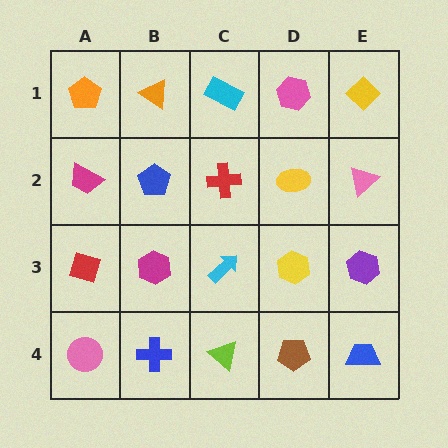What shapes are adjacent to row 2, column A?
An orange pentagon (row 1, column A), a red diamond (row 3, column A), a blue pentagon (row 2, column B).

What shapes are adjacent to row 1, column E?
A pink triangle (row 2, column E), a pink hexagon (row 1, column D).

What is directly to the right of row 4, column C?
A brown pentagon.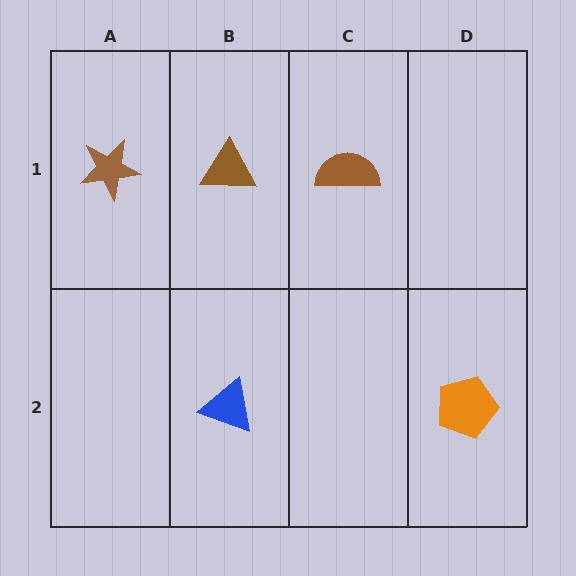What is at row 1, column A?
A brown star.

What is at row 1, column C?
A brown semicircle.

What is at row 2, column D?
An orange pentagon.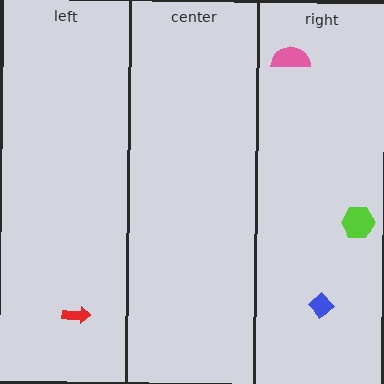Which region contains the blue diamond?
The right region.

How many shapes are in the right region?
3.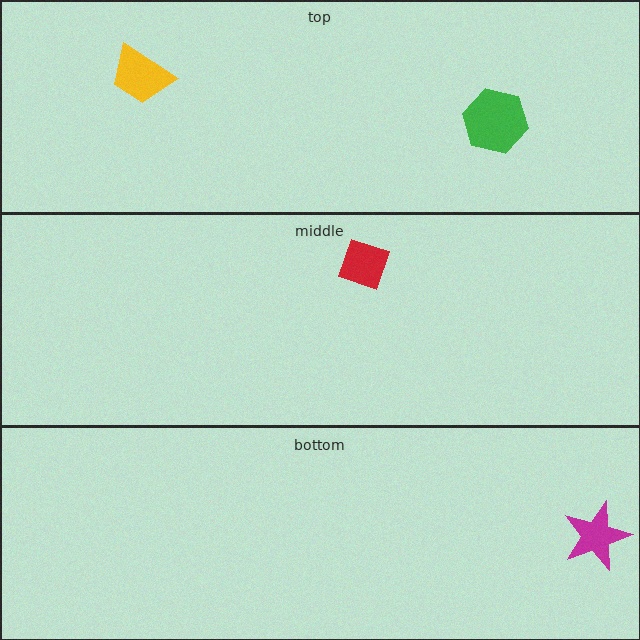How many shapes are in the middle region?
1.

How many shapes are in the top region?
2.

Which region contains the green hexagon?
The top region.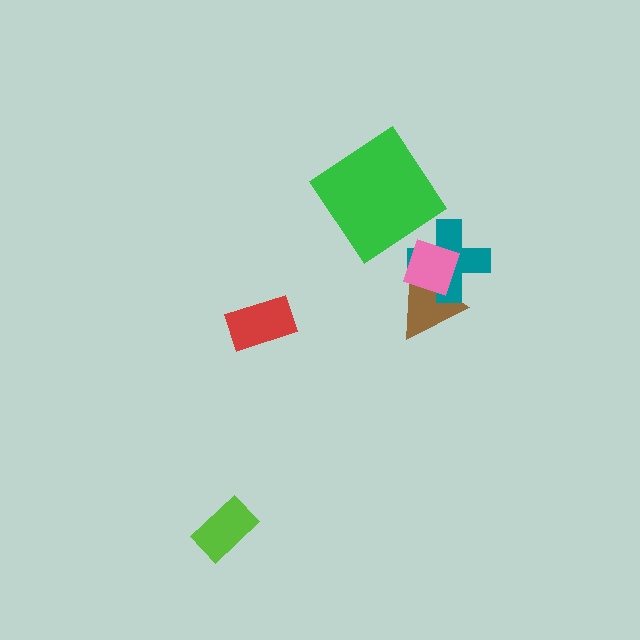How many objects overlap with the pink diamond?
2 objects overlap with the pink diamond.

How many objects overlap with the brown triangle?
2 objects overlap with the brown triangle.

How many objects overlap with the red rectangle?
0 objects overlap with the red rectangle.